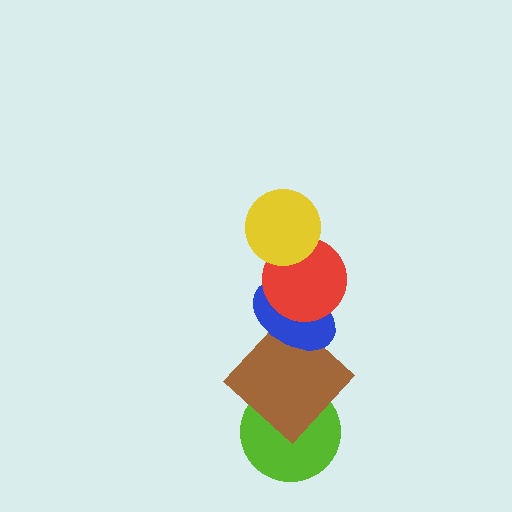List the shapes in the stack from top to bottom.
From top to bottom: the yellow circle, the red circle, the blue ellipse, the brown diamond, the lime circle.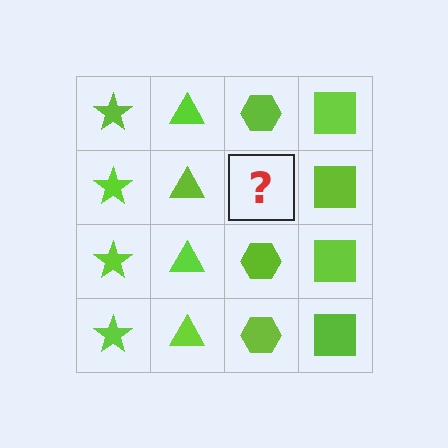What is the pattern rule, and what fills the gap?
The rule is that each column has a consistent shape. The gap should be filled with a lime hexagon.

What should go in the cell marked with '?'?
The missing cell should contain a lime hexagon.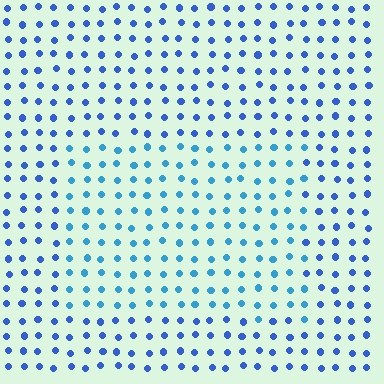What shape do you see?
I see a rectangle.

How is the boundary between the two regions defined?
The boundary is defined purely by a slight shift in hue (about 24 degrees). Spacing, size, and orientation are identical on both sides.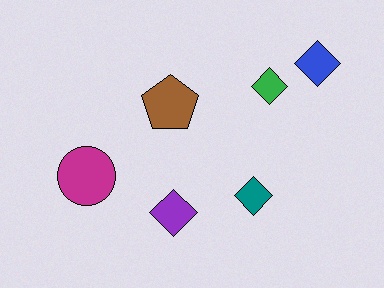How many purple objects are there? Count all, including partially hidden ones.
There is 1 purple object.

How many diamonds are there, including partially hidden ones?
There are 4 diamonds.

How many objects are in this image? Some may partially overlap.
There are 6 objects.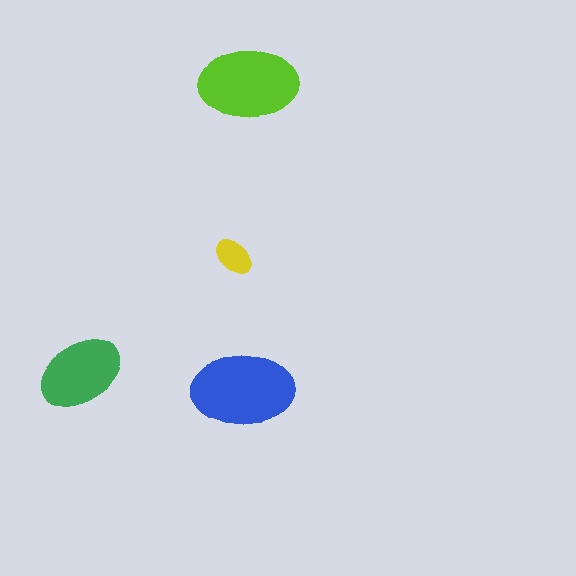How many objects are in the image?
There are 4 objects in the image.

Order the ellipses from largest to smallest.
the blue one, the lime one, the green one, the yellow one.